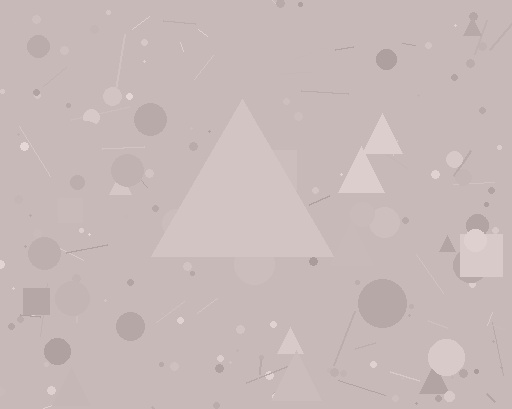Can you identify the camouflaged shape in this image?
The camouflaged shape is a triangle.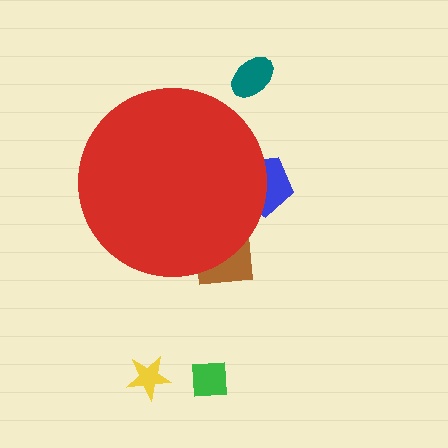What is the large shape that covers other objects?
A red circle.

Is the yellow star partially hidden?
No, the yellow star is fully visible.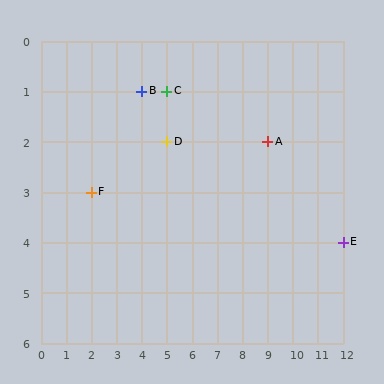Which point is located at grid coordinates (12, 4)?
Point E is at (12, 4).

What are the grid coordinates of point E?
Point E is at grid coordinates (12, 4).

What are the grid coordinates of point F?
Point F is at grid coordinates (2, 3).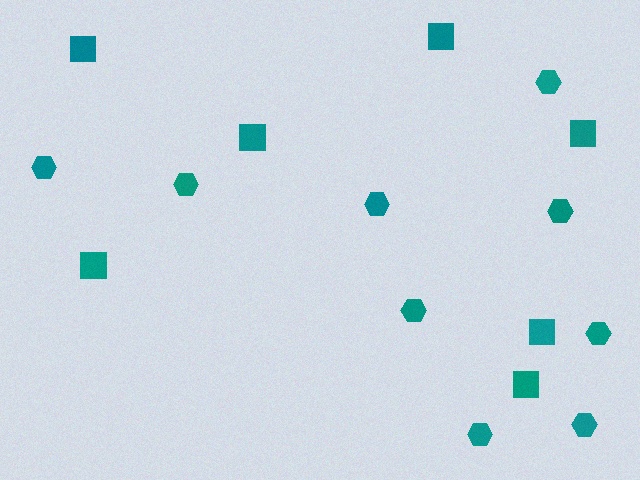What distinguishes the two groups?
There are 2 groups: one group of squares (7) and one group of hexagons (9).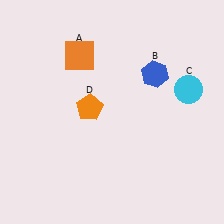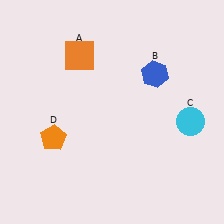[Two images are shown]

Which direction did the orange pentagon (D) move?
The orange pentagon (D) moved left.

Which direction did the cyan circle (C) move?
The cyan circle (C) moved down.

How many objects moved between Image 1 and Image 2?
2 objects moved between the two images.